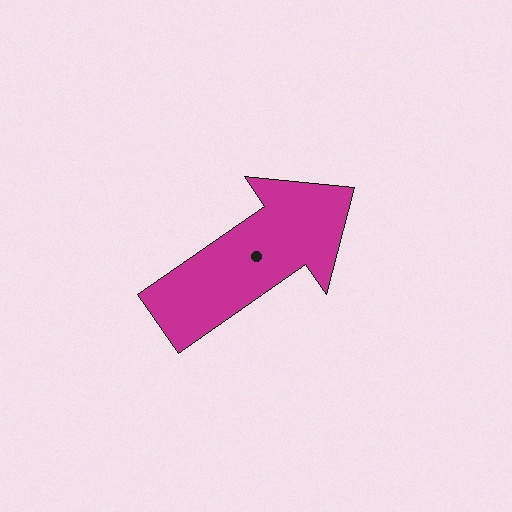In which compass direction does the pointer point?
Northeast.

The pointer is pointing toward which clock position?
Roughly 2 o'clock.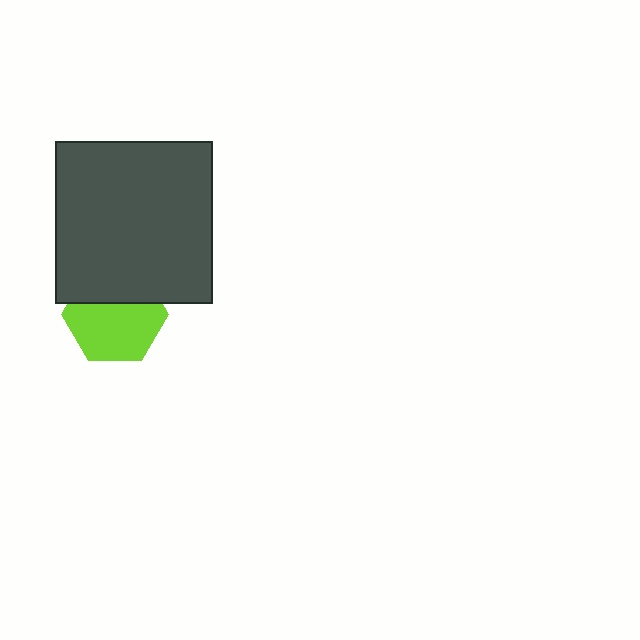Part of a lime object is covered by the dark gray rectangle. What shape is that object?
It is a hexagon.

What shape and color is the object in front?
The object in front is a dark gray rectangle.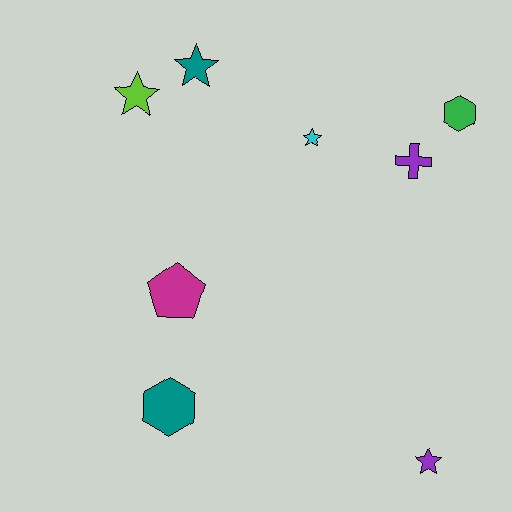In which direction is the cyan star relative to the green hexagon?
The cyan star is to the left of the green hexagon.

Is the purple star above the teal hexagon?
No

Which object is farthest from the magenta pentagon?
The green hexagon is farthest from the magenta pentagon.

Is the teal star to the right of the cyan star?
No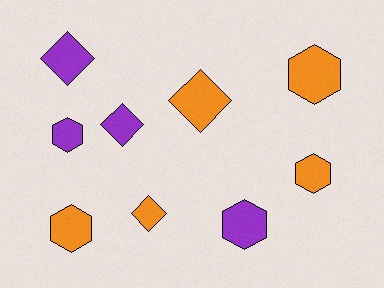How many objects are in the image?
There are 9 objects.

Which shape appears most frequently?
Hexagon, with 5 objects.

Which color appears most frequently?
Orange, with 5 objects.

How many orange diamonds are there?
There are 2 orange diamonds.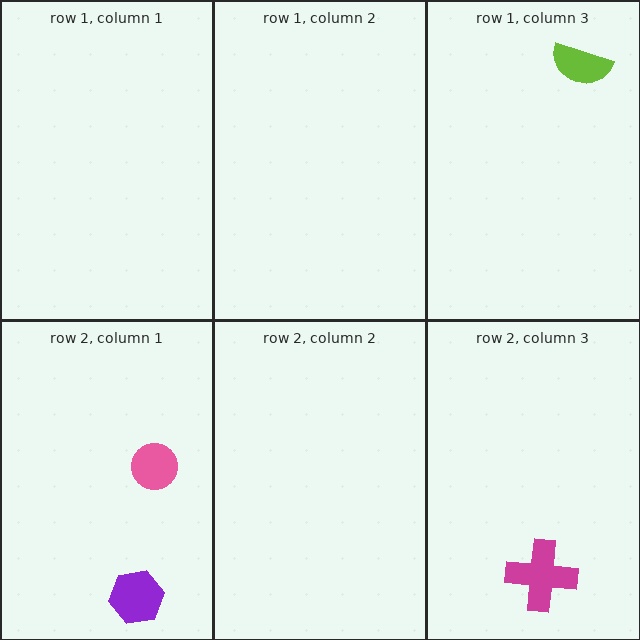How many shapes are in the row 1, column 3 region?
1.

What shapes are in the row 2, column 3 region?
The magenta cross.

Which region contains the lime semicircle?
The row 1, column 3 region.